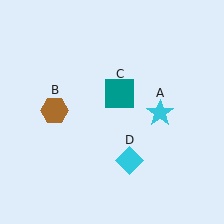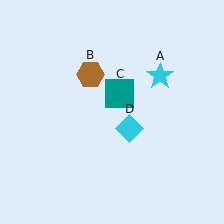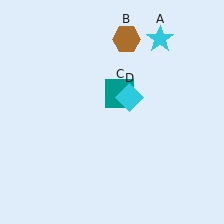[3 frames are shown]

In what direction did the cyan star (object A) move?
The cyan star (object A) moved up.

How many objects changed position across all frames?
3 objects changed position: cyan star (object A), brown hexagon (object B), cyan diamond (object D).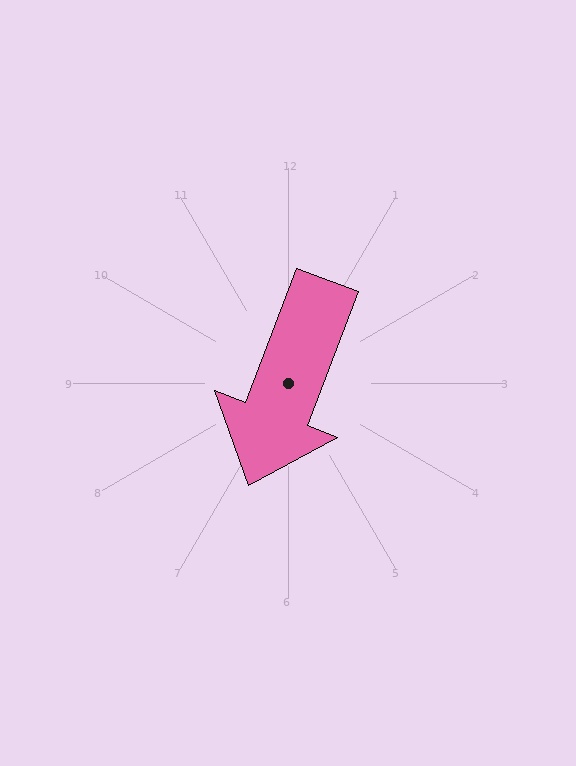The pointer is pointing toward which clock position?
Roughly 7 o'clock.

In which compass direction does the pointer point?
South.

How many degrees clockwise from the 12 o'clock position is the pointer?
Approximately 201 degrees.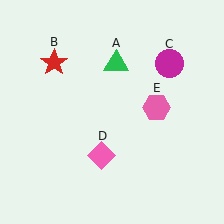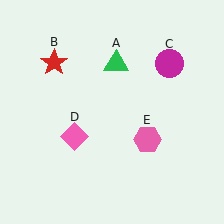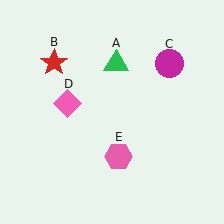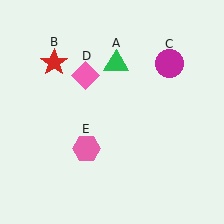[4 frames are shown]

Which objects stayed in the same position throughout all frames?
Green triangle (object A) and red star (object B) and magenta circle (object C) remained stationary.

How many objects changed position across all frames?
2 objects changed position: pink diamond (object D), pink hexagon (object E).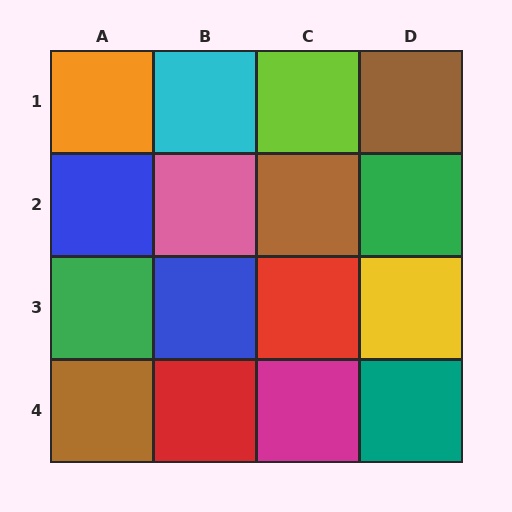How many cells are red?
2 cells are red.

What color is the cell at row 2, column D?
Green.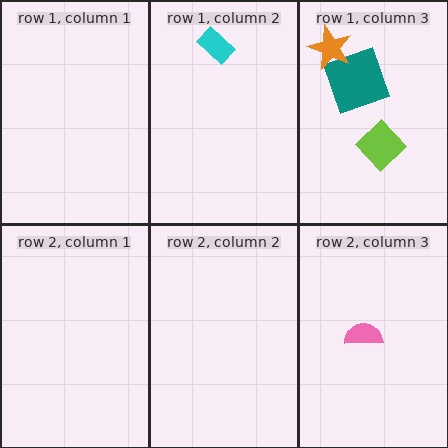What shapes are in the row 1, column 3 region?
The teal square, the lime diamond, the orange star.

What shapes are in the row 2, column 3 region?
The pink semicircle.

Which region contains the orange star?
The row 1, column 3 region.